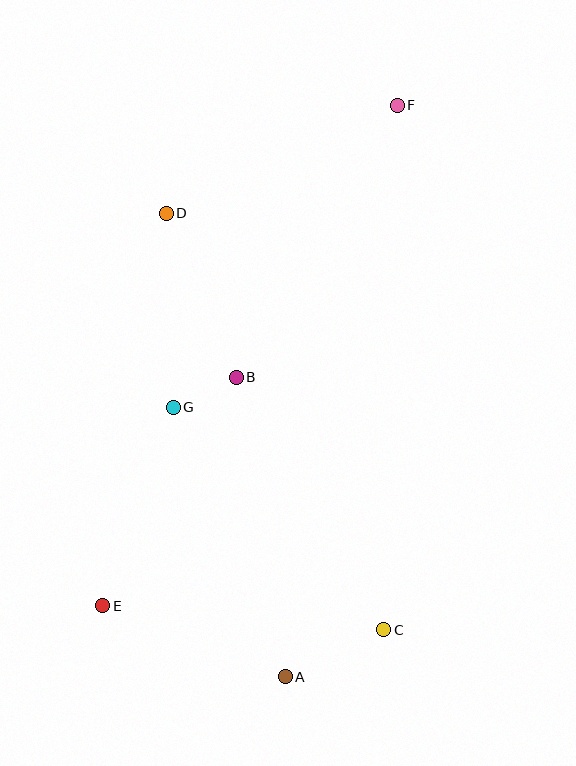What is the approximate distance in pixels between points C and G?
The distance between C and G is approximately 306 pixels.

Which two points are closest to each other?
Points B and G are closest to each other.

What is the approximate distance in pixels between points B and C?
The distance between B and C is approximately 293 pixels.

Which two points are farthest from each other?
Points A and F are farthest from each other.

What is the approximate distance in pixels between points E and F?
The distance between E and F is approximately 581 pixels.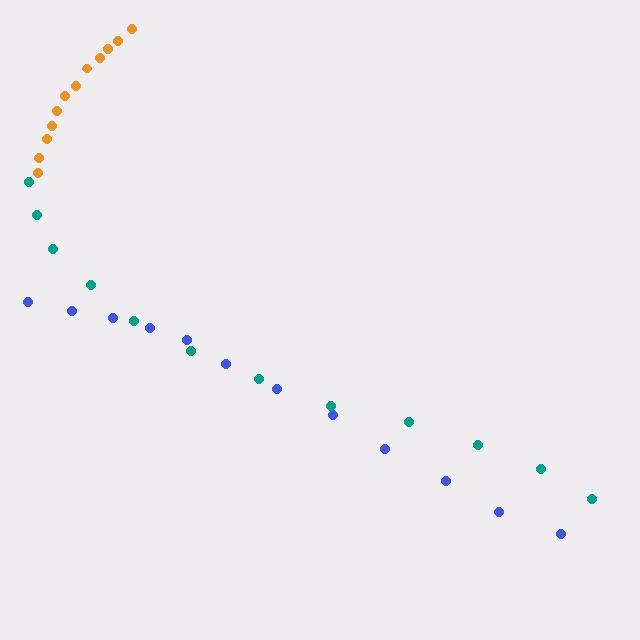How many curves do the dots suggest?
There are 3 distinct paths.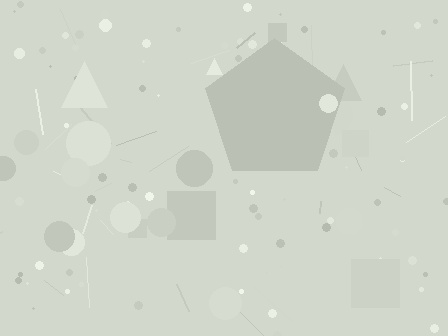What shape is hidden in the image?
A pentagon is hidden in the image.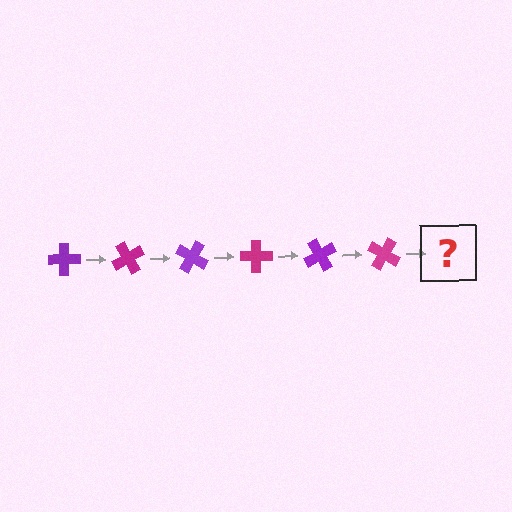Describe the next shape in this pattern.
It should be a purple cross, rotated 360 degrees from the start.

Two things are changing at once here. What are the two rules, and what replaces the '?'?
The two rules are that it rotates 60 degrees each step and the color cycles through purple and magenta. The '?' should be a purple cross, rotated 360 degrees from the start.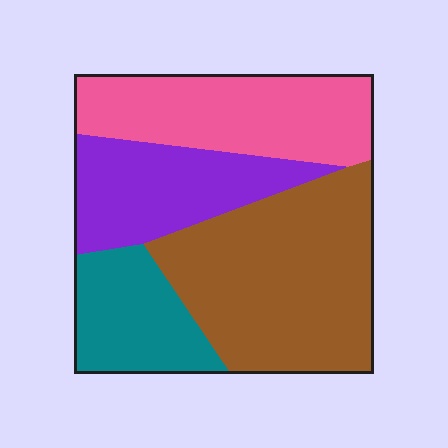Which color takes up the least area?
Teal, at roughly 15%.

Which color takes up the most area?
Brown, at roughly 40%.